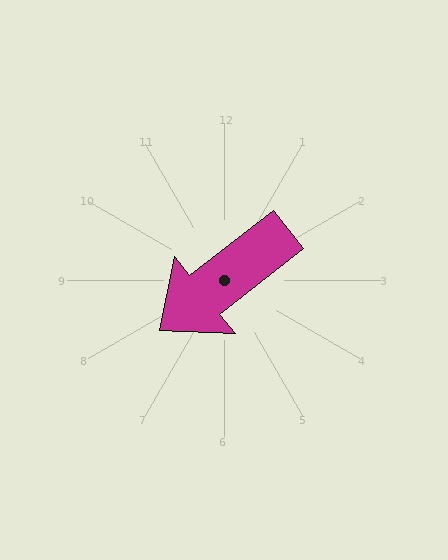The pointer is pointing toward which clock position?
Roughly 8 o'clock.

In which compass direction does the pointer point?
Southwest.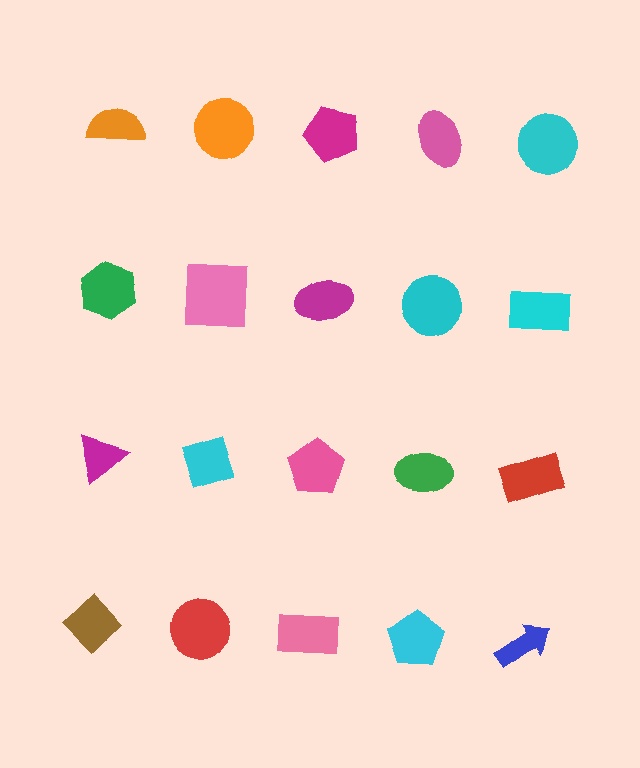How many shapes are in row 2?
5 shapes.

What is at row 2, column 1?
A green hexagon.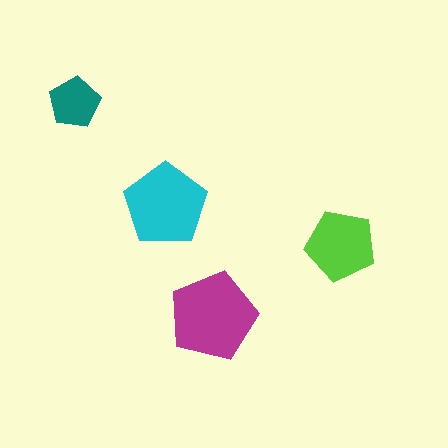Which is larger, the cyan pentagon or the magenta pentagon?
The magenta one.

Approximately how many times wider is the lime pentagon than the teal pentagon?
About 1.5 times wider.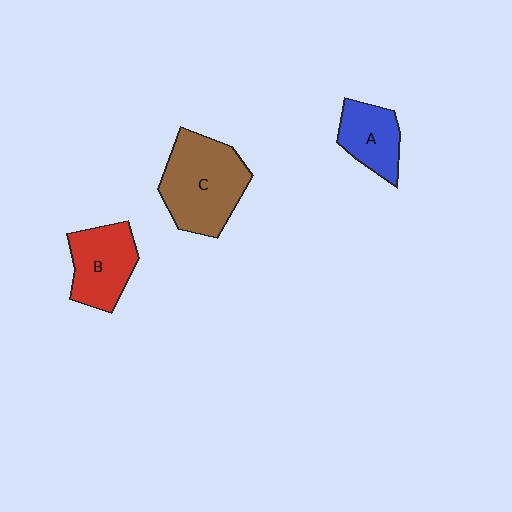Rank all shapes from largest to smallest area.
From largest to smallest: C (brown), B (red), A (blue).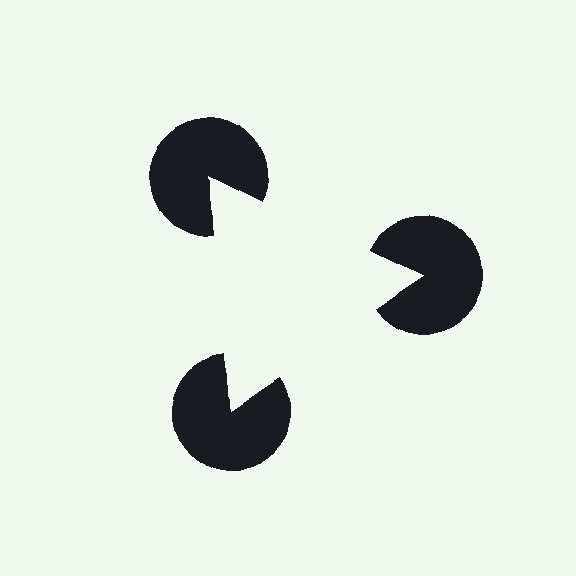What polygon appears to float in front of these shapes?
An illusory triangle — its edges are inferred from the aligned wedge cuts in the pac-man discs, not physically drawn.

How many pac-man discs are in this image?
There are 3 — one at each vertex of the illusory triangle.